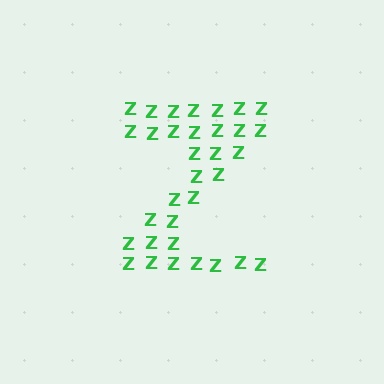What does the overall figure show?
The overall figure shows the letter Z.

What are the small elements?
The small elements are letter Z's.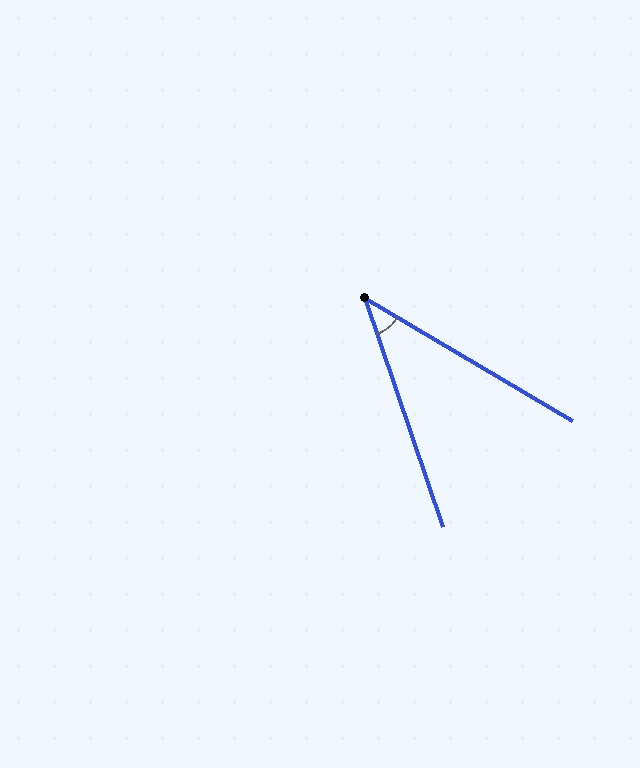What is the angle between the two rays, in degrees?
Approximately 40 degrees.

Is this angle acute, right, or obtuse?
It is acute.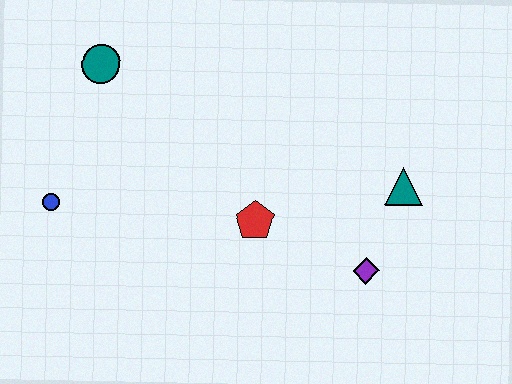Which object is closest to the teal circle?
The blue circle is closest to the teal circle.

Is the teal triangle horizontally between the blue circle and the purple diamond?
No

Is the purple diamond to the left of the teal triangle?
Yes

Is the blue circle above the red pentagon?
Yes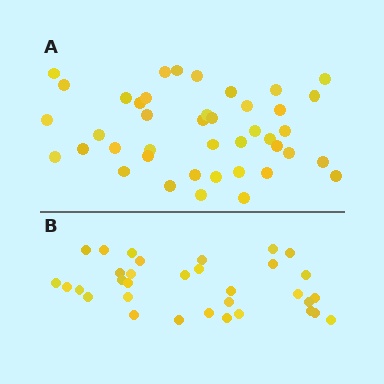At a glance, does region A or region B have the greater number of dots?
Region A (the top region) has more dots.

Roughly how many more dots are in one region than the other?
Region A has roughly 8 or so more dots than region B.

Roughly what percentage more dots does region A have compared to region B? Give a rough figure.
About 25% more.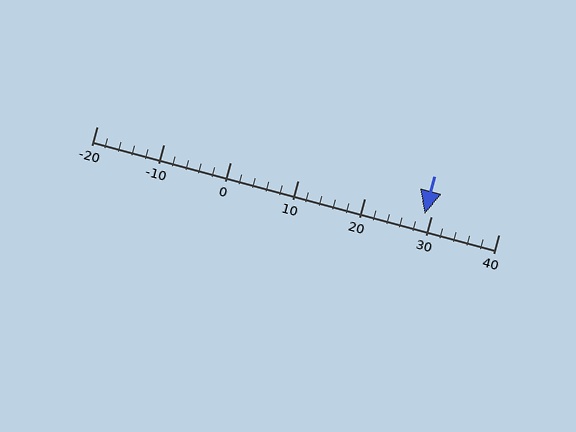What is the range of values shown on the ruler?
The ruler shows values from -20 to 40.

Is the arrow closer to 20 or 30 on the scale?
The arrow is closer to 30.